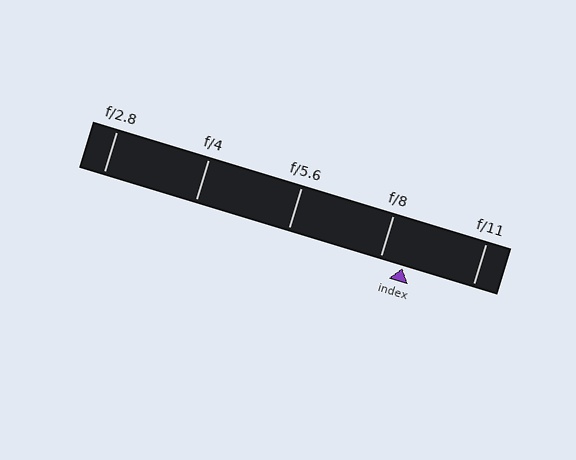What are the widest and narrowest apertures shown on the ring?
The widest aperture shown is f/2.8 and the narrowest is f/11.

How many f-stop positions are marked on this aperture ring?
There are 5 f-stop positions marked.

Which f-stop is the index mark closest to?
The index mark is closest to f/8.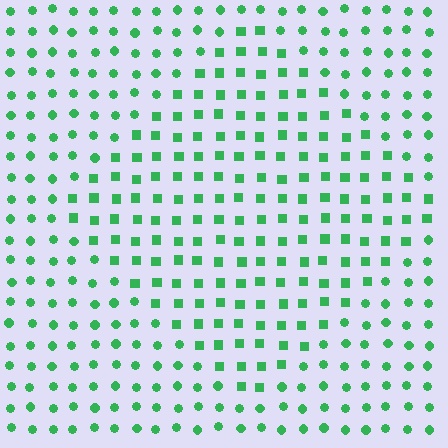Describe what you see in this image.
The image is filled with small green elements arranged in a uniform grid. A diamond-shaped region contains squares, while the surrounding area contains circles. The boundary is defined purely by the change in element shape.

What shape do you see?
I see a diamond.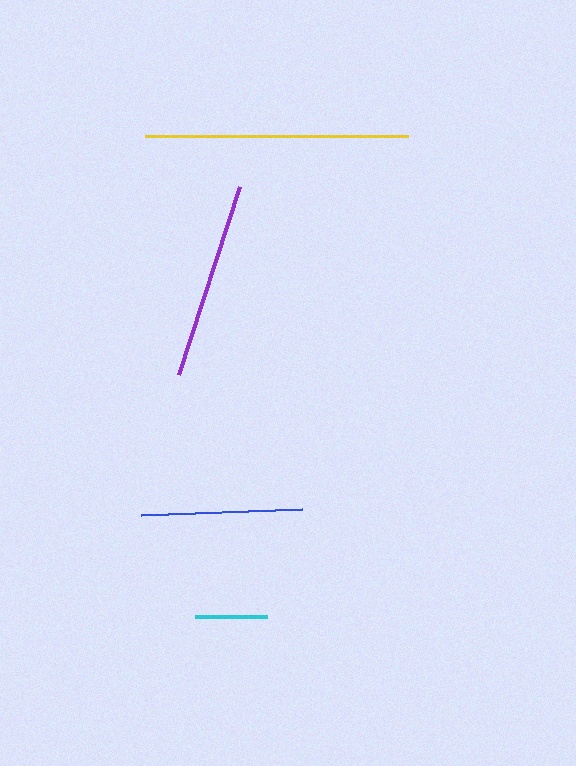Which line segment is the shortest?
The cyan line is the shortest at approximately 72 pixels.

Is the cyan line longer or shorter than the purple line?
The purple line is longer than the cyan line.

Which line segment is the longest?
The yellow line is the longest at approximately 263 pixels.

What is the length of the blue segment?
The blue segment is approximately 161 pixels long.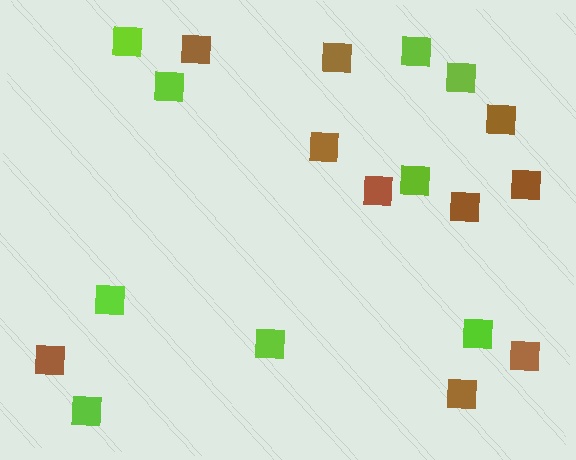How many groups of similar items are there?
There are 2 groups: one group of lime squares (9) and one group of brown squares (10).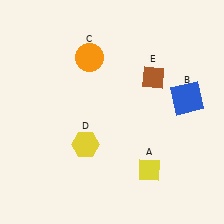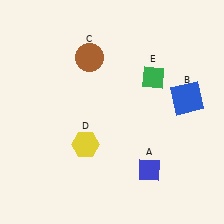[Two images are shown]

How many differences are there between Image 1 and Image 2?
There are 3 differences between the two images.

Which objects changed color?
A changed from yellow to blue. C changed from orange to brown. E changed from brown to green.